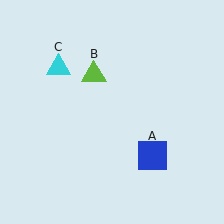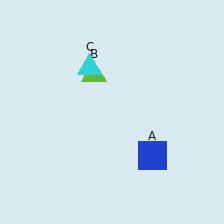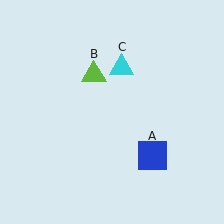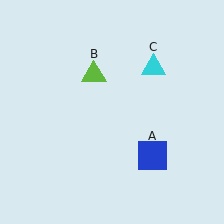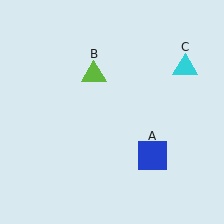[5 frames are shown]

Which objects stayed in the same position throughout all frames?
Blue square (object A) and lime triangle (object B) remained stationary.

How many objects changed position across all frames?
1 object changed position: cyan triangle (object C).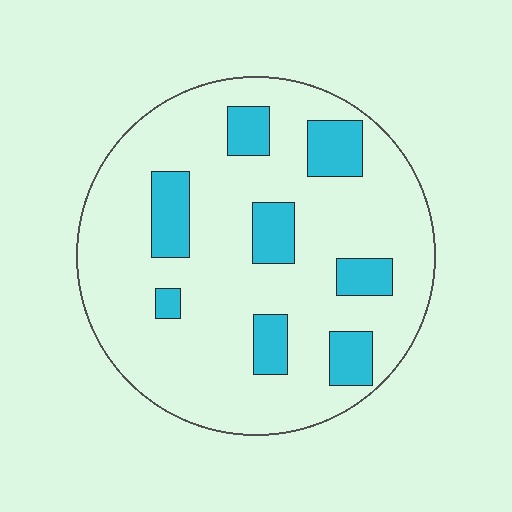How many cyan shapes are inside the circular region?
8.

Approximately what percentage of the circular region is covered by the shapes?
Approximately 20%.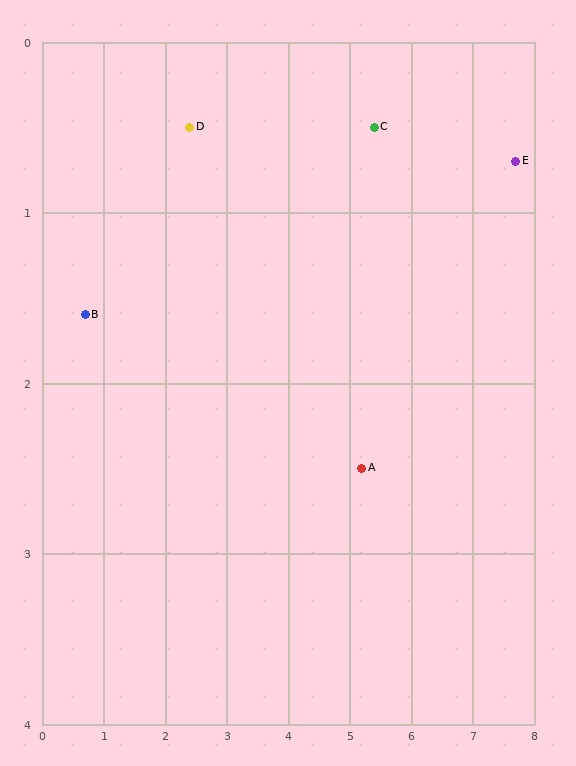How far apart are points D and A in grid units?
Points D and A are about 3.4 grid units apart.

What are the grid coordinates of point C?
Point C is at approximately (5.4, 0.5).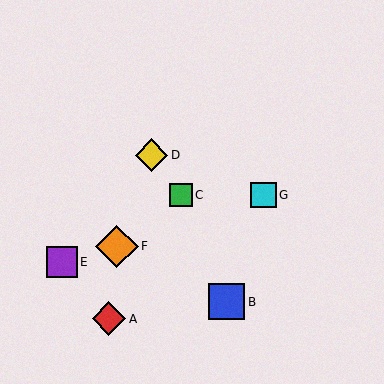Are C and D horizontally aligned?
No, C is at y≈195 and D is at y≈155.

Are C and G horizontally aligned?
Yes, both are at y≈195.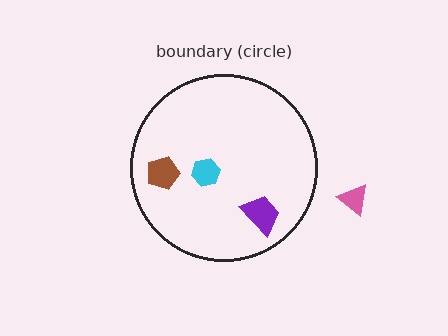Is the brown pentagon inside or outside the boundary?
Inside.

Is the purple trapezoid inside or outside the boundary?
Inside.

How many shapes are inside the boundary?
3 inside, 1 outside.